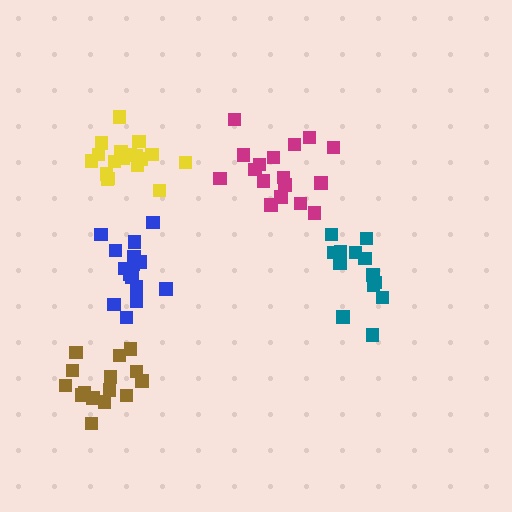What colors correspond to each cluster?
The clusters are colored: magenta, yellow, blue, teal, brown.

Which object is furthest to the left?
The brown cluster is leftmost.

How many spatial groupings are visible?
There are 5 spatial groupings.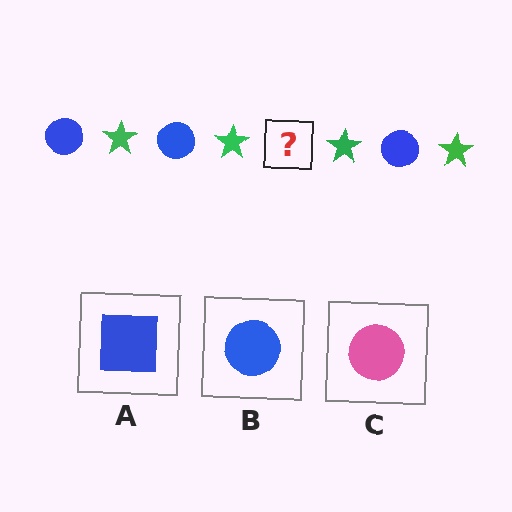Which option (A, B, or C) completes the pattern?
B.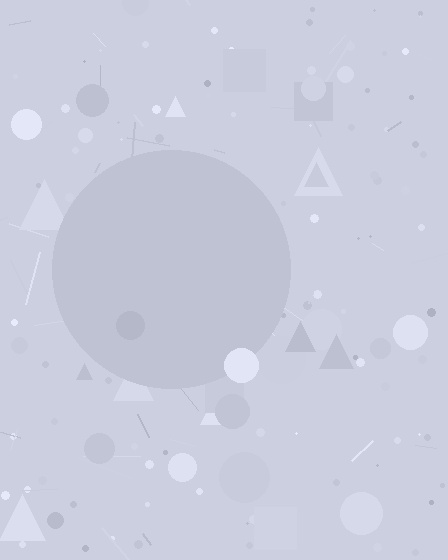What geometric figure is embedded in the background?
A circle is embedded in the background.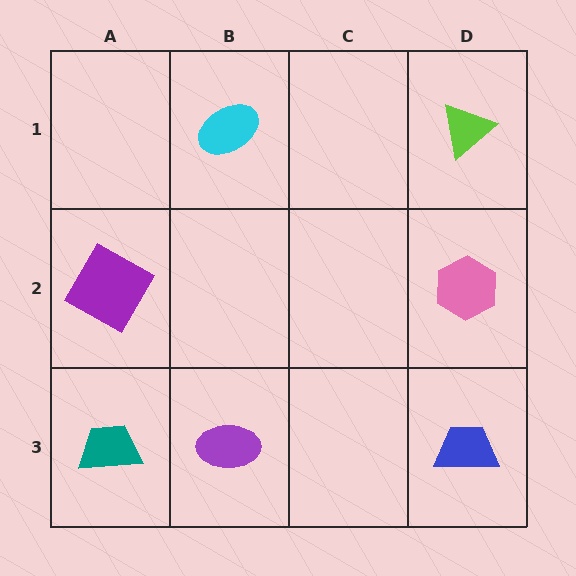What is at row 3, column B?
A purple ellipse.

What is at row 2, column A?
A purple square.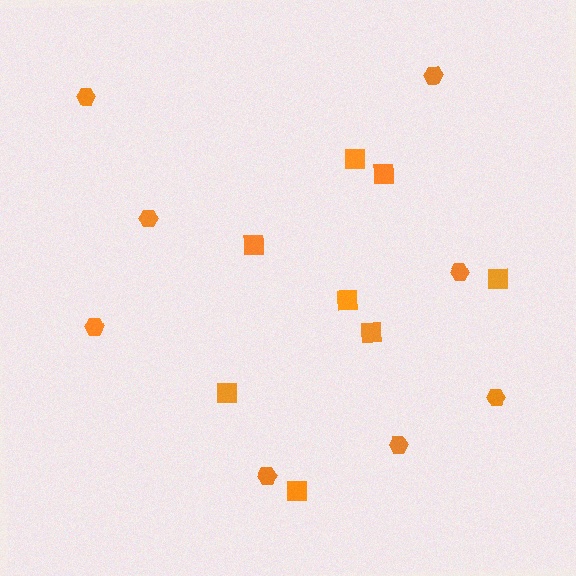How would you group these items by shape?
There are 2 groups: one group of hexagons (8) and one group of squares (8).